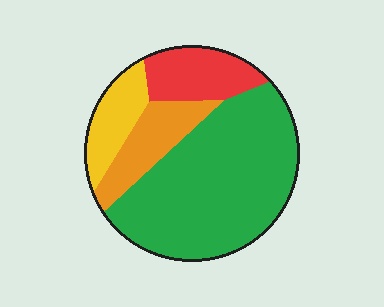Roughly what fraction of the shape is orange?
Orange covers around 15% of the shape.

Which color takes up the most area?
Green, at roughly 60%.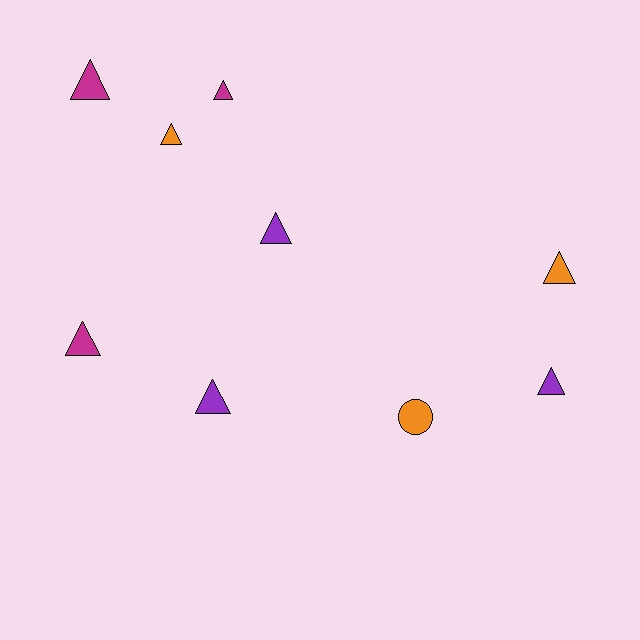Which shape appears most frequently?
Triangle, with 8 objects.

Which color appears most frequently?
Magenta, with 3 objects.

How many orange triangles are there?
There are 2 orange triangles.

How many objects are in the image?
There are 9 objects.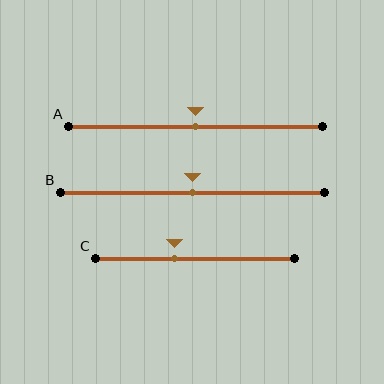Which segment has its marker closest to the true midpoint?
Segment A has its marker closest to the true midpoint.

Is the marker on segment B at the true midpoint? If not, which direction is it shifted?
Yes, the marker on segment B is at the true midpoint.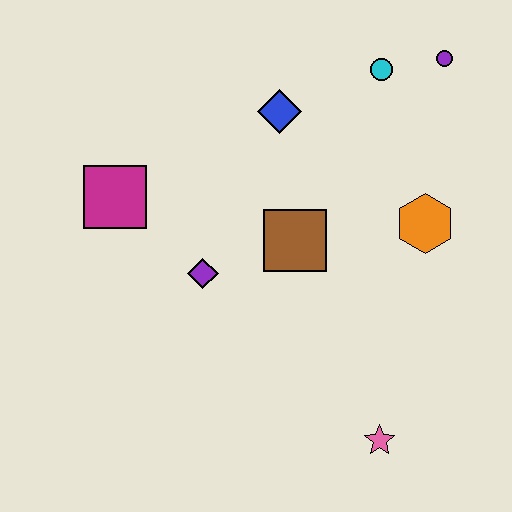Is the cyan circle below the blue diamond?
No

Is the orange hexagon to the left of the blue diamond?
No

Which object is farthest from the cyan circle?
The pink star is farthest from the cyan circle.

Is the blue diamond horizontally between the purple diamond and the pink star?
Yes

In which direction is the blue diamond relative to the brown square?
The blue diamond is above the brown square.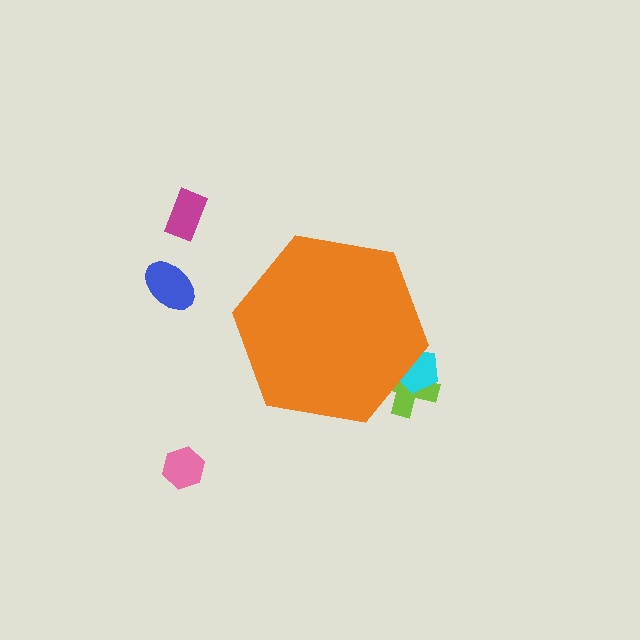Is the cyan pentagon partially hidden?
Yes, the cyan pentagon is partially hidden behind the orange hexagon.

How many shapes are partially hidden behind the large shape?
2 shapes are partially hidden.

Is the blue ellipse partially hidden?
No, the blue ellipse is fully visible.